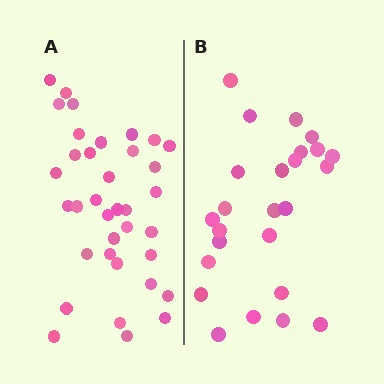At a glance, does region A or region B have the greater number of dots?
Region A (the left region) has more dots.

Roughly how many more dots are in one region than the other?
Region A has roughly 12 or so more dots than region B.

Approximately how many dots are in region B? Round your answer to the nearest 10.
About 20 dots. (The exact count is 25, which rounds to 20.)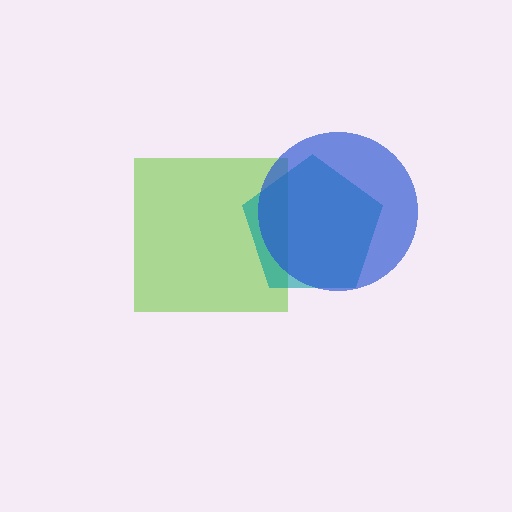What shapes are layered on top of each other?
The layered shapes are: a lime square, a teal pentagon, a blue circle.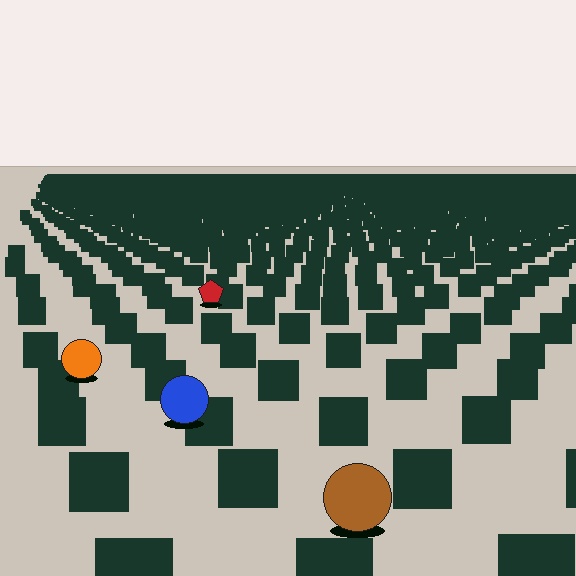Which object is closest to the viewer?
The brown circle is closest. The texture marks near it are larger and more spread out.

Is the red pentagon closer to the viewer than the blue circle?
No. The blue circle is closer — you can tell from the texture gradient: the ground texture is coarser near it.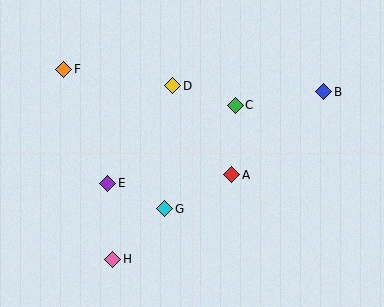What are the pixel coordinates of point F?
Point F is at (63, 69).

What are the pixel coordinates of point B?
Point B is at (324, 92).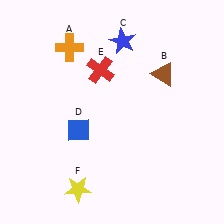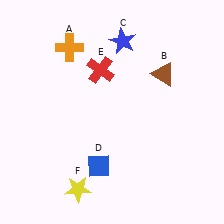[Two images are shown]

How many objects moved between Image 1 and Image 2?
1 object moved between the two images.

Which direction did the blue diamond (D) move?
The blue diamond (D) moved down.